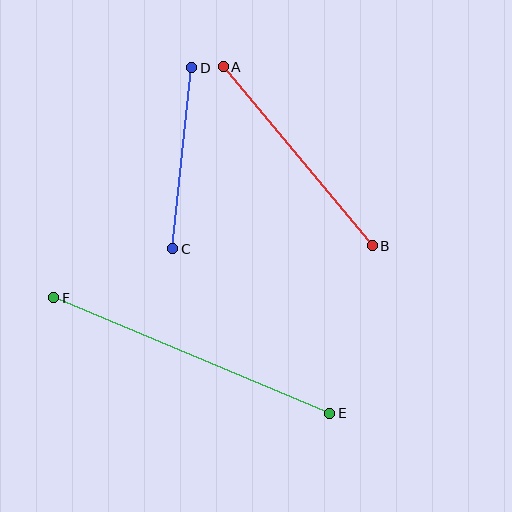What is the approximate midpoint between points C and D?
The midpoint is at approximately (182, 158) pixels.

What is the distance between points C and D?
The distance is approximately 182 pixels.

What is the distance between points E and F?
The distance is approximately 299 pixels.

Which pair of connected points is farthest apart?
Points E and F are farthest apart.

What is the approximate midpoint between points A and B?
The midpoint is at approximately (298, 156) pixels.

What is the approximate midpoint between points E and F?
The midpoint is at approximately (192, 356) pixels.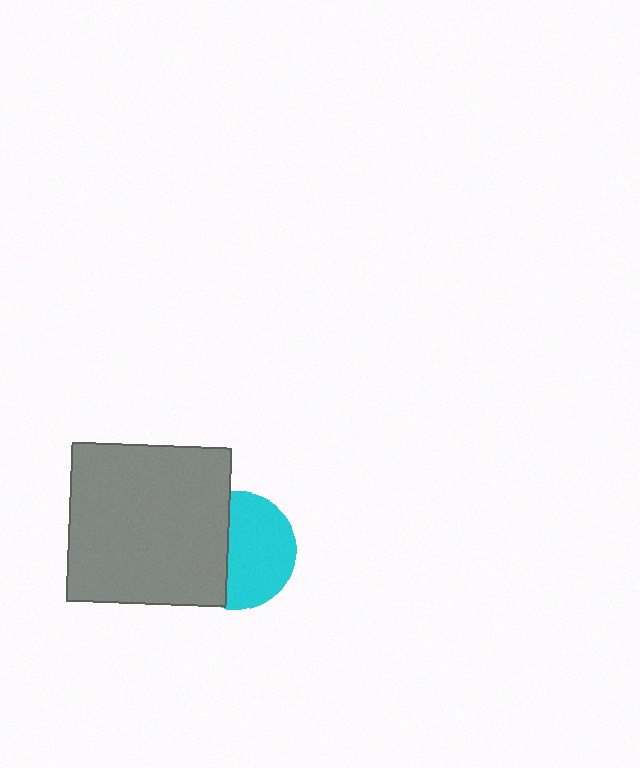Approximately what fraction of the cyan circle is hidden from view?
Roughly 42% of the cyan circle is hidden behind the gray rectangle.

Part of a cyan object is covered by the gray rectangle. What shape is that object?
It is a circle.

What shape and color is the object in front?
The object in front is a gray rectangle.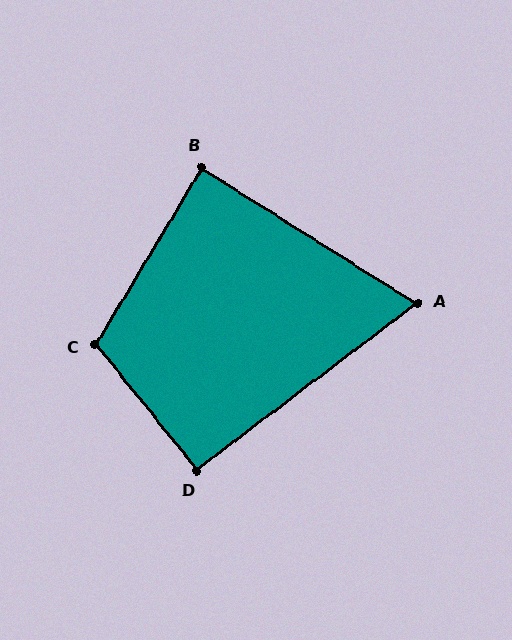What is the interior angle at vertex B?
Approximately 88 degrees (approximately right).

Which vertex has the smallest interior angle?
A, at approximately 69 degrees.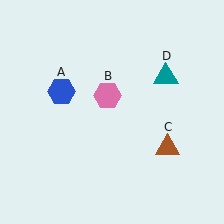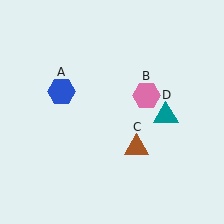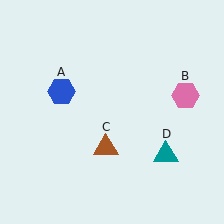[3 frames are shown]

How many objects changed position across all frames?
3 objects changed position: pink hexagon (object B), brown triangle (object C), teal triangle (object D).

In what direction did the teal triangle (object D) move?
The teal triangle (object D) moved down.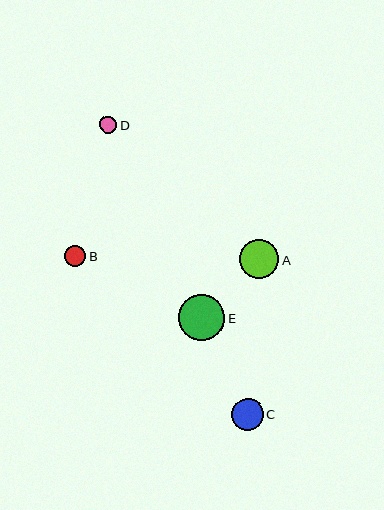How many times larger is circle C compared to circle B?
Circle C is approximately 1.5 times the size of circle B.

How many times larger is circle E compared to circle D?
Circle E is approximately 2.6 times the size of circle D.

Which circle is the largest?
Circle E is the largest with a size of approximately 46 pixels.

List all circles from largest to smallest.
From largest to smallest: E, A, C, B, D.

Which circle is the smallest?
Circle D is the smallest with a size of approximately 17 pixels.